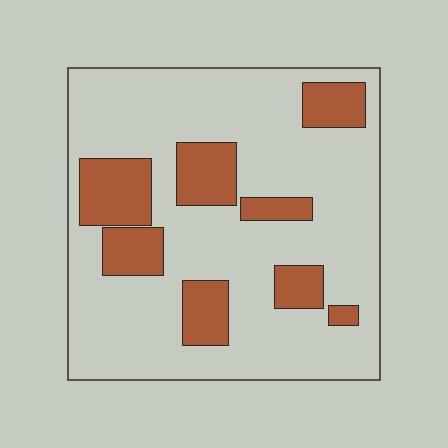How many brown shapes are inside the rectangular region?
8.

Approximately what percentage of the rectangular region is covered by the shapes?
Approximately 25%.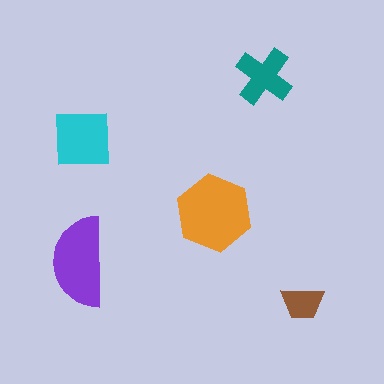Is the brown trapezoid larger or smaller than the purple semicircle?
Smaller.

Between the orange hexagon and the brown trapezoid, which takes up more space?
The orange hexagon.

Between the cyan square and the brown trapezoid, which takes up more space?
The cyan square.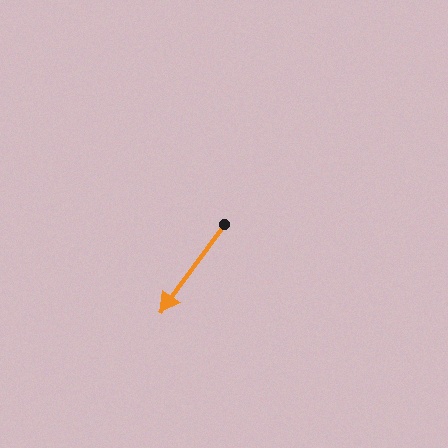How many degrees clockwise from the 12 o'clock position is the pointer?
Approximately 216 degrees.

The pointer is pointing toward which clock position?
Roughly 7 o'clock.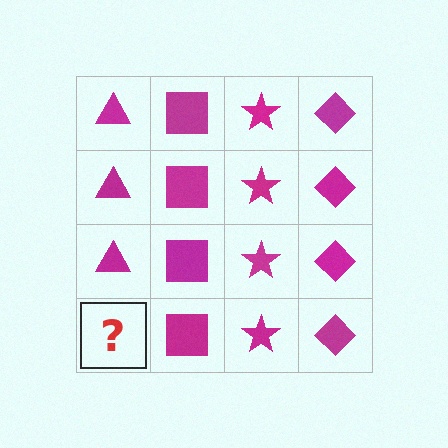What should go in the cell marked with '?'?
The missing cell should contain a magenta triangle.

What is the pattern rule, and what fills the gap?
The rule is that each column has a consistent shape. The gap should be filled with a magenta triangle.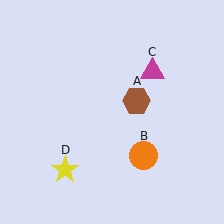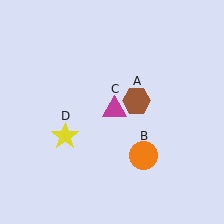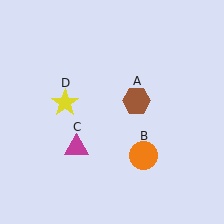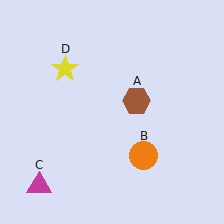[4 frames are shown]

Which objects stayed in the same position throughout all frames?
Brown hexagon (object A) and orange circle (object B) remained stationary.